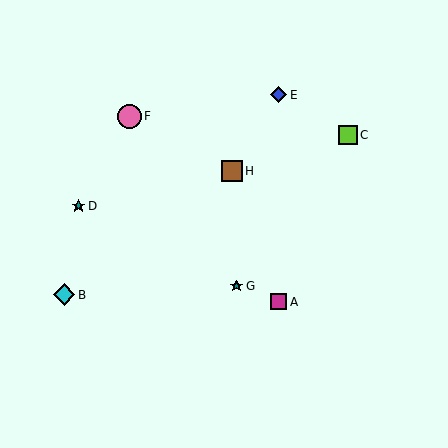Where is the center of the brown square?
The center of the brown square is at (232, 171).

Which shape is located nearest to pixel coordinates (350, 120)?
The lime square (labeled C) at (348, 135) is nearest to that location.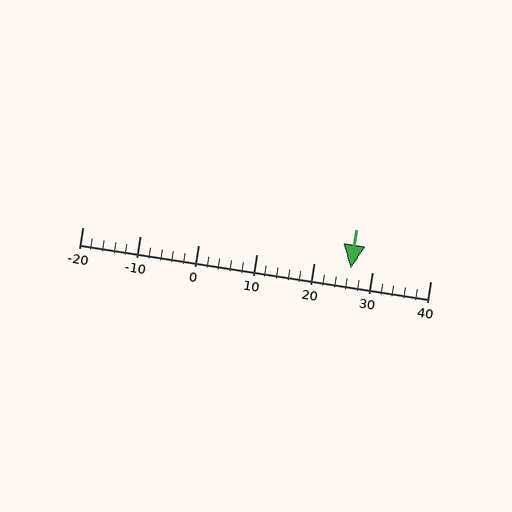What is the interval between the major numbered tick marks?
The major tick marks are spaced 10 units apart.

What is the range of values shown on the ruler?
The ruler shows values from -20 to 40.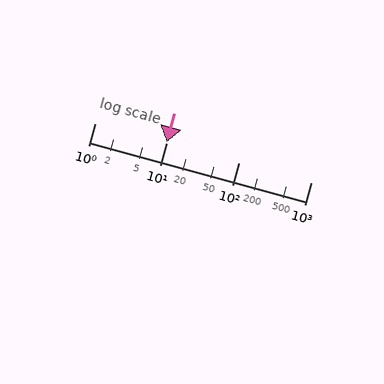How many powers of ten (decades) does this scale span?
The scale spans 3 decades, from 1 to 1000.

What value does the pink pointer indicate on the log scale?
The pointer indicates approximately 10.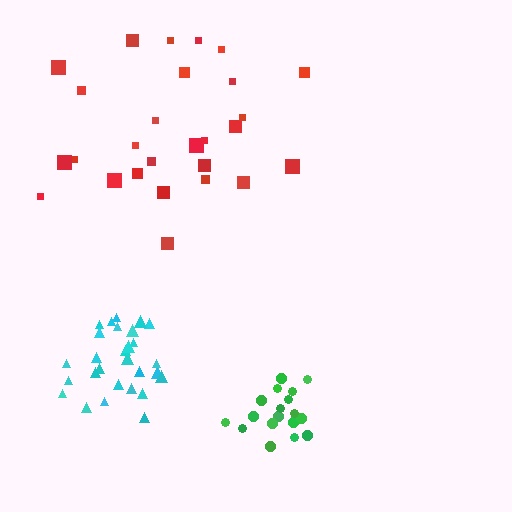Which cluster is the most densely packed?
Green.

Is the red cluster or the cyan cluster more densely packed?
Cyan.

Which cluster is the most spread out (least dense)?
Red.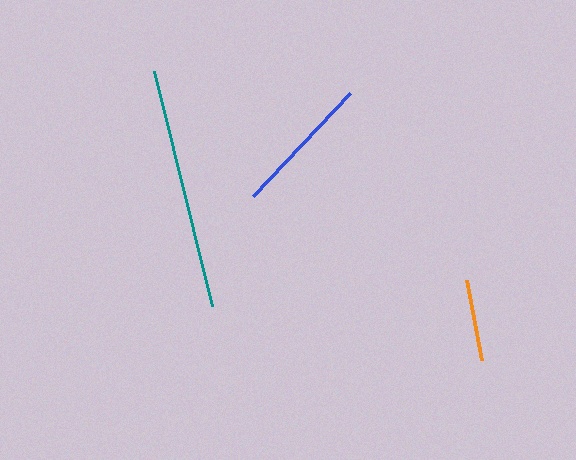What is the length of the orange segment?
The orange segment is approximately 81 pixels long.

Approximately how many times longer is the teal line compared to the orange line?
The teal line is approximately 3.0 times the length of the orange line.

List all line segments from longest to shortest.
From longest to shortest: teal, blue, orange.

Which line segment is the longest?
The teal line is the longest at approximately 242 pixels.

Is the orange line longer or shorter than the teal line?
The teal line is longer than the orange line.